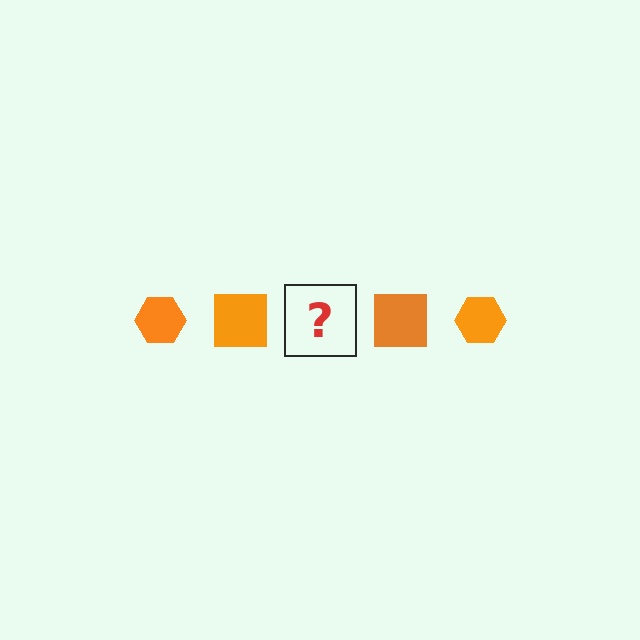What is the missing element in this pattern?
The missing element is an orange hexagon.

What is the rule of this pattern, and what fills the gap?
The rule is that the pattern cycles through hexagon, square shapes in orange. The gap should be filled with an orange hexagon.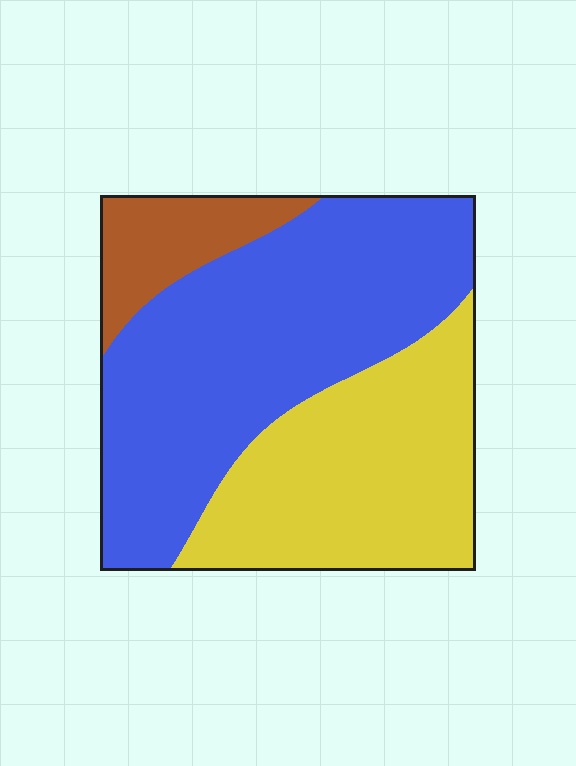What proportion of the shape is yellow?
Yellow covers roughly 35% of the shape.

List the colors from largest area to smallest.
From largest to smallest: blue, yellow, brown.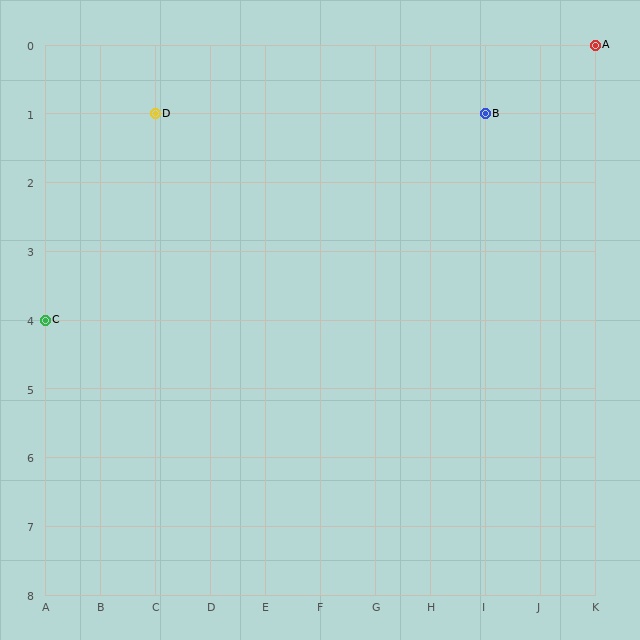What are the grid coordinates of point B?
Point B is at grid coordinates (I, 1).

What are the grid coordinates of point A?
Point A is at grid coordinates (K, 0).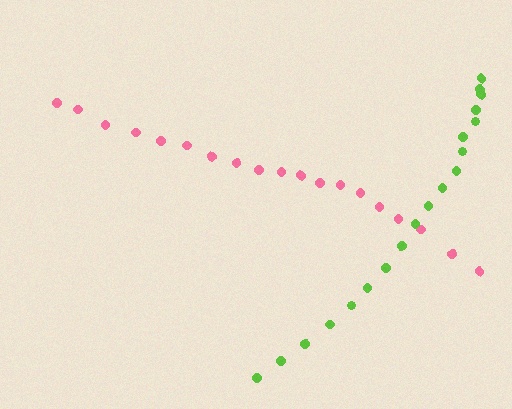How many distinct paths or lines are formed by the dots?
There are 2 distinct paths.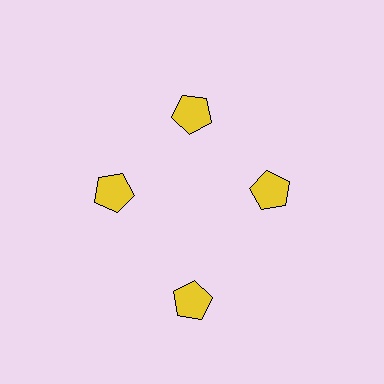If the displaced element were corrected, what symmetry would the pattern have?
It would have 4-fold rotational symmetry — the pattern would map onto itself every 90 degrees.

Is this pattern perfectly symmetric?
No. The 4 yellow pentagons are arranged in a ring, but one element near the 6 o'clock position is pushed outward from the center, breaking the 4-fold rotational symmetry.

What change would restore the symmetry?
The symmetry would be restored by moving it inward, back onto the ring so that all 4 pentagons sit at equal angles and equal distance from the center.